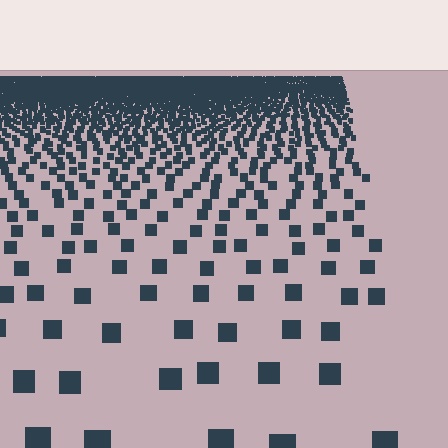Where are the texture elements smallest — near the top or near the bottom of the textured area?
Near the top.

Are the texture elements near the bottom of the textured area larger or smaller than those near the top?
Larger. Near the bottom, elements are closer to the viewer and appear at a bigger on-screen size.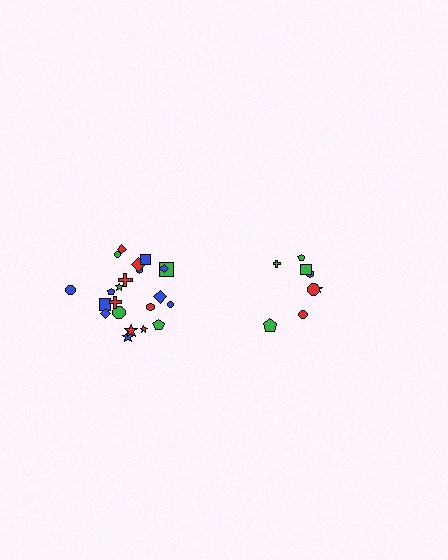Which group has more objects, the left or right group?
The left group.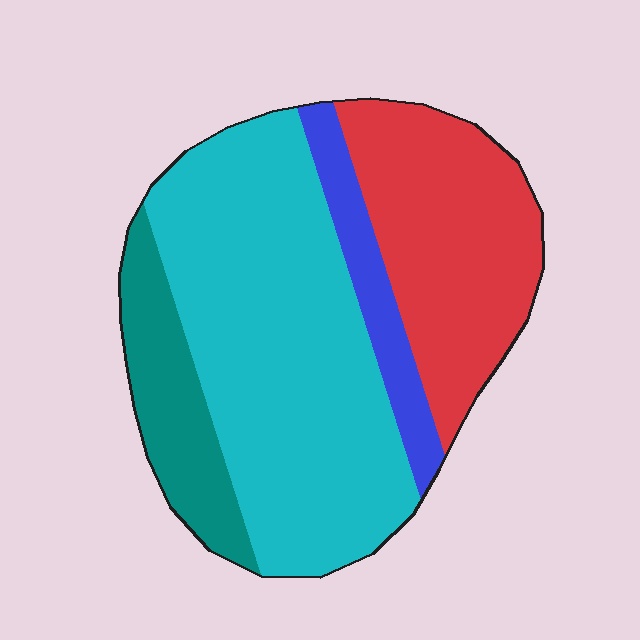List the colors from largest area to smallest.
From largest to smallest: cyan, red, teal, blue.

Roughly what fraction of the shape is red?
Red takes up about one quarter (1/4) of the shape.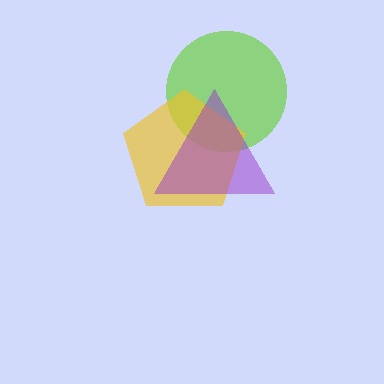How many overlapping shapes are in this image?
There are 3 overlapping shapes in the image.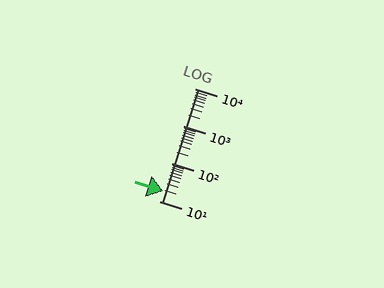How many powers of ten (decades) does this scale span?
The scale spans 3 decades, from 10 to 10000.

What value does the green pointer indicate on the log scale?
The pointer indicates approximately 19.